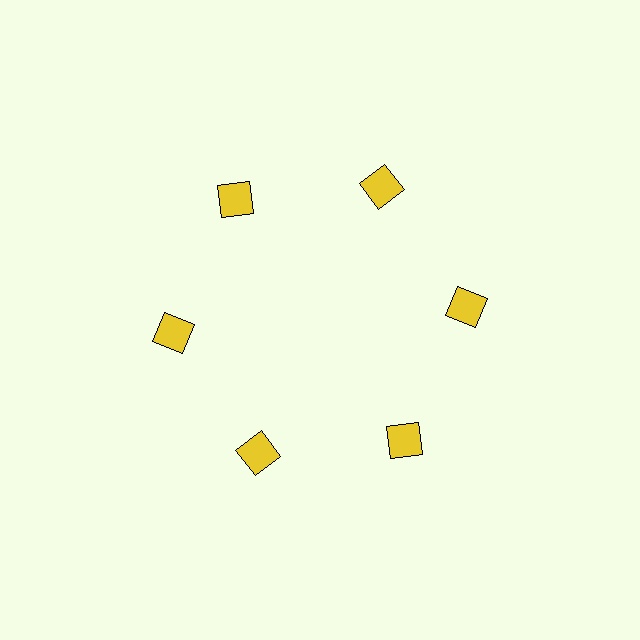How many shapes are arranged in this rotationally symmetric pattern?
There are 6 shapes, arranged in 6 groups of 1.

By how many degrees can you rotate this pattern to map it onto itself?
The pattern maps onto itself every 60 degrees of rotation.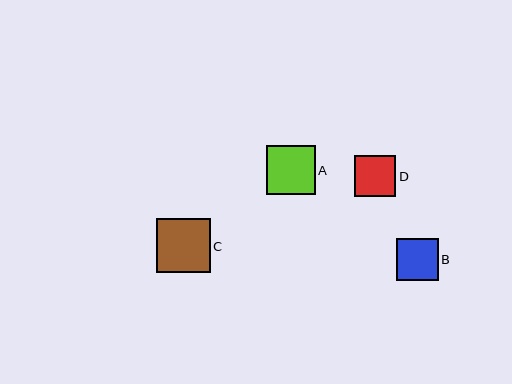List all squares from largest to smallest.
From largest to smallest: C, A, B, D.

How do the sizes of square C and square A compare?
Square C and square A are approximately the same size.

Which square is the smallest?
Square D is the smallest with a size of approximately 41 pixels.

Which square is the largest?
Square C is the largest with a size of approximately 54 pixels.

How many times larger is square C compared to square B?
Square C is approximately 1.3 times the size of square B.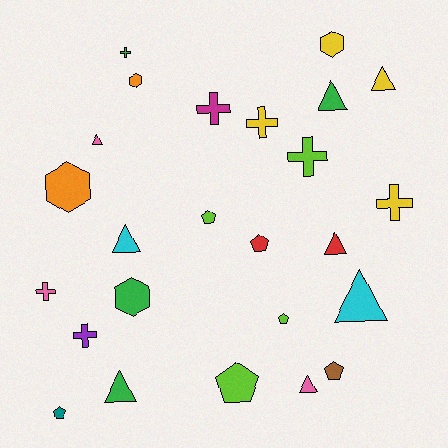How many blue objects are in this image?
There are no blue objects.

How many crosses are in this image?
There are 7 crosses.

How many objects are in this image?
There are 25 objects.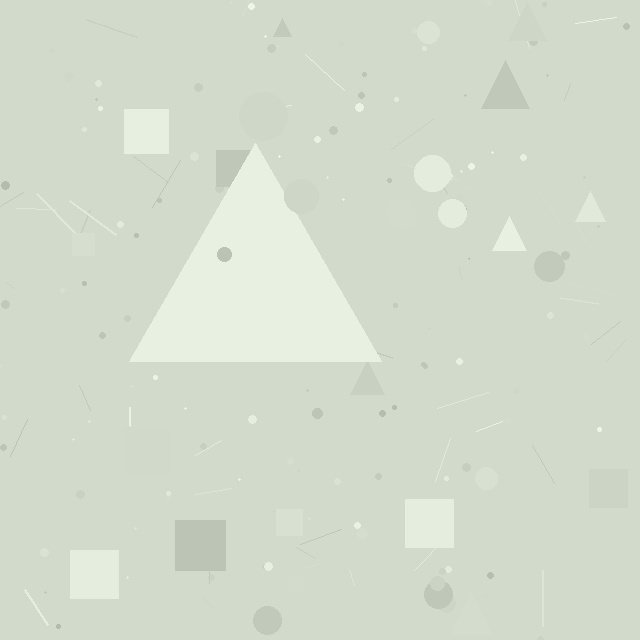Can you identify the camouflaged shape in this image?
The camouflaged shape is a triangle.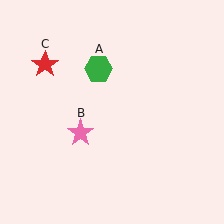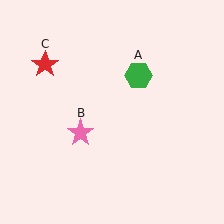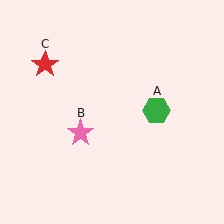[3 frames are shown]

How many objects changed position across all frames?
1 object changed position: green hexagon (object A).